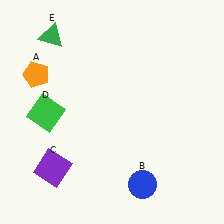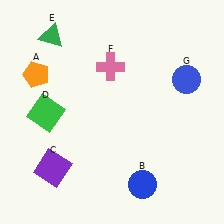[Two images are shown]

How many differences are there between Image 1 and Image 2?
There are 2 differences between the two images.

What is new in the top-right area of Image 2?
A blue circle (G) was added in the top-right area of Image 2.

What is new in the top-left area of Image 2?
A pink cross (F) was added in the top-left area of Image 2.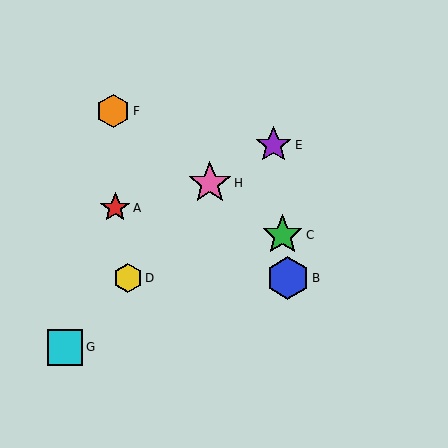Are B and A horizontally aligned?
No, B is at y≈278 and A is at y≈208.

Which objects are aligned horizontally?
Objects B, D are aligned horizontally.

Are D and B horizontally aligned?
Yes, both are at y≈278.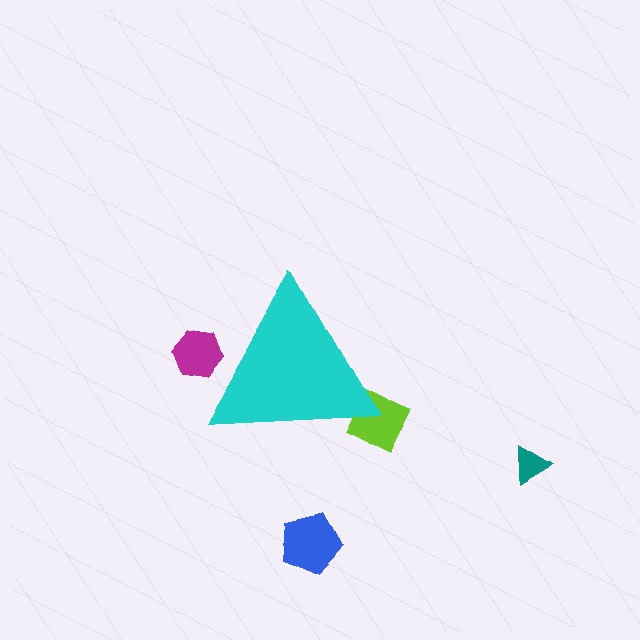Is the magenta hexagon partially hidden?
Yes, the magenta hexagon is partially hidden behind the cyan triangle.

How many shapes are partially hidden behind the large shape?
2 shapes are partially hidden.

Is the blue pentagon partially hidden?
No, the blue pentagon is fully visible.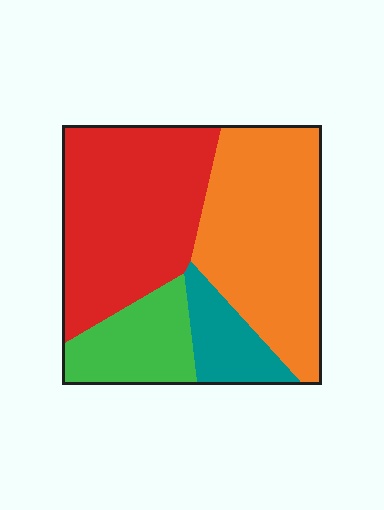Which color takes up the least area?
Teal, at roughly 10%.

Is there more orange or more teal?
Orange.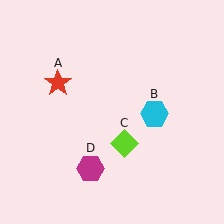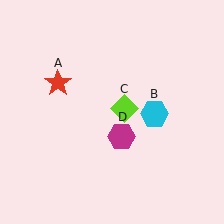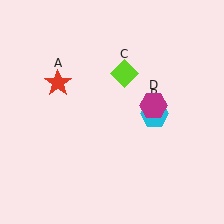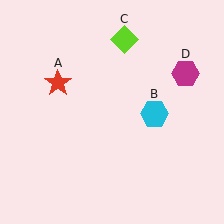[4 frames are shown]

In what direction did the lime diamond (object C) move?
The lime diamond (object C) moved up.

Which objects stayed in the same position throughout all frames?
Red star (object A) and cyan hexagon (object B) remained stationary.